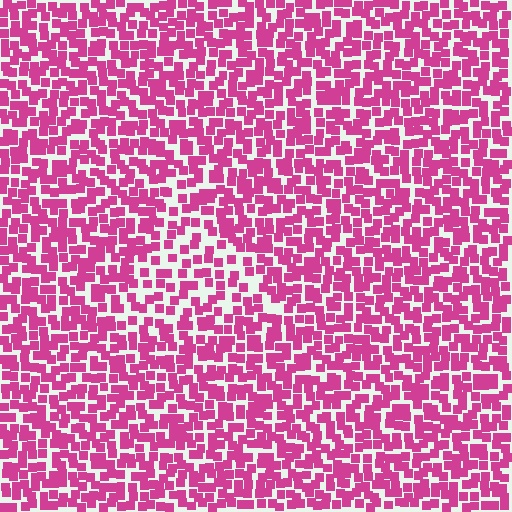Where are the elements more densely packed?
The elements are more densely packed outside the triangle boundary.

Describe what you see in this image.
The image contains small magenta elements arranged at two different densities. A triangle-shaped region is visible where the elements are less densely packed than the surrounding area.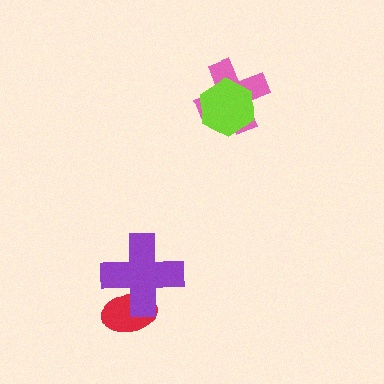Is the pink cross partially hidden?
Yes, it is partially covered by another shape.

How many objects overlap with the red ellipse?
1 object overlaps with the red ellipse.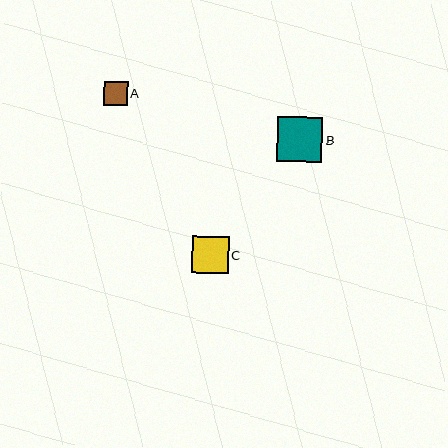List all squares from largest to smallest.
From largest to smallest: B, C, A.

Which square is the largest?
Square B is the largest with a size of approximately 45 pixels.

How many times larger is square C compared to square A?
Square C is approximately 1.5 times the size of square A.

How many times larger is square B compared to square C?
Square B is approximately 1.2 times the size of square C.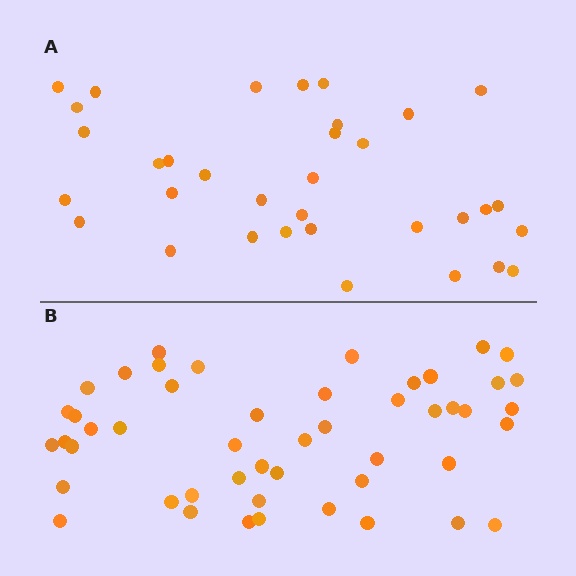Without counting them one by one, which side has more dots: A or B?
Region B (the bottom region) has more dots.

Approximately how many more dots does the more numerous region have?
Region B has approximately 15 more dots than region A.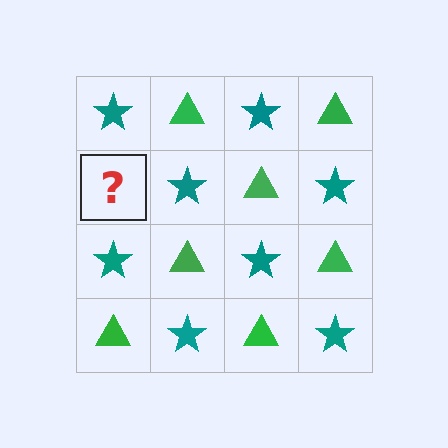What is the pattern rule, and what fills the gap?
The rule is that it alternates teal star and green triangle in a checkerboard pattern. The gap should be filled with a green triangle.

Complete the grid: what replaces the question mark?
The question mark should be replaced with a green triangle.